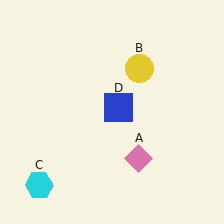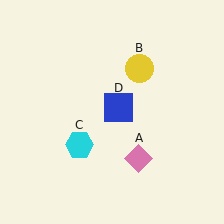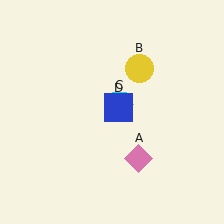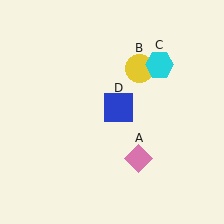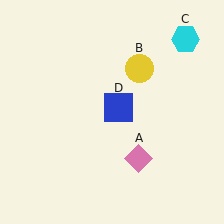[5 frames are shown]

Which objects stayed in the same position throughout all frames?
Pink diamond (object A) and yellow circle (object B) and blue square (object D) remained stationary.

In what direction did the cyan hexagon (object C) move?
The cyan hexagon (object C) moved up and to the right.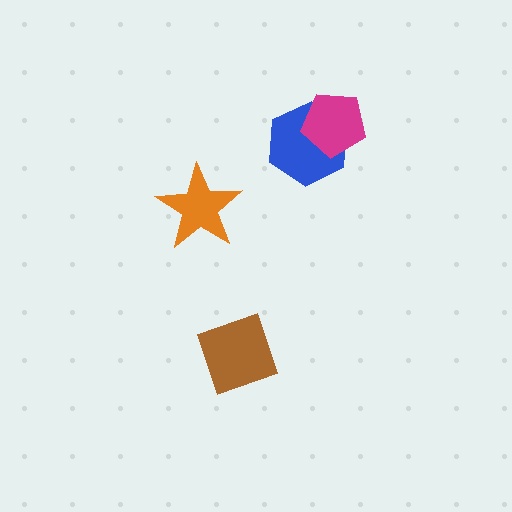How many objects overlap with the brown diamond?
0 objects overlap with the brown diamond.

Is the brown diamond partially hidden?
No, no other shape covers it.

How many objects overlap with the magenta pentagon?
1 object overlaps with the magenta pentagon.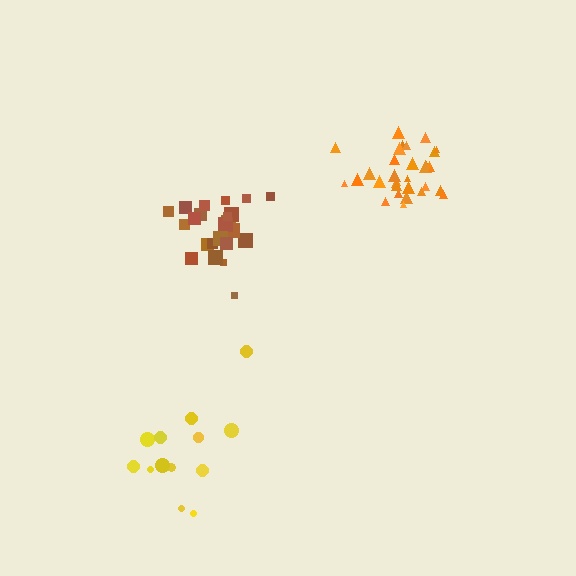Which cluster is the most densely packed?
Orange.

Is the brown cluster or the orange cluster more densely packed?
Orange.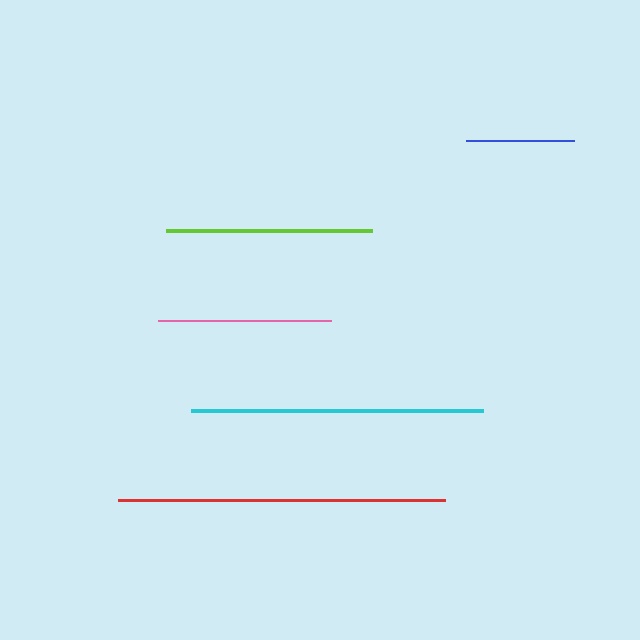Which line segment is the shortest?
The blue line is the shortest at approximately 108 pixels.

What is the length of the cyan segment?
The cyan segment is approximately 292 pixels long.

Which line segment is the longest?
The red line is the longest at approximately 327 pixels.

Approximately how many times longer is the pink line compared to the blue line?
The pink line is approximately 1.6 times the length of the blue line.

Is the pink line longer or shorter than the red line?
The red line is longer than the pink line.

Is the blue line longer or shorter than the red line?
The red line is longer than the blue line.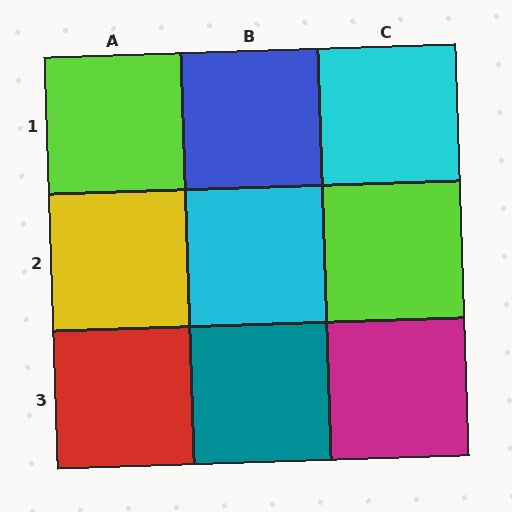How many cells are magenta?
1 cell is magenta.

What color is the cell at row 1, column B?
Blue.